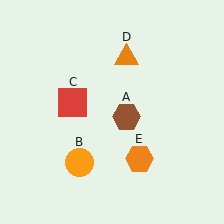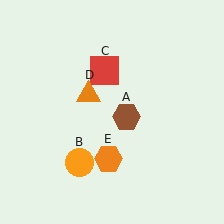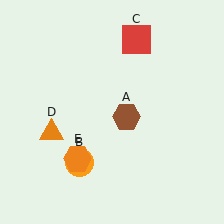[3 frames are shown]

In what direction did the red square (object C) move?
The red square (object C) moved up and to the right.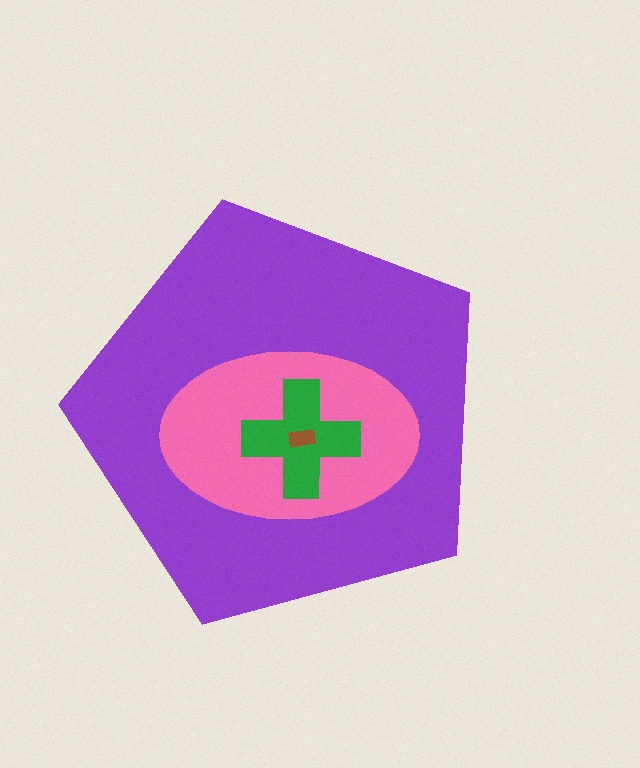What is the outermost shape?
The purple pentagon.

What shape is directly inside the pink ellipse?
The green cross.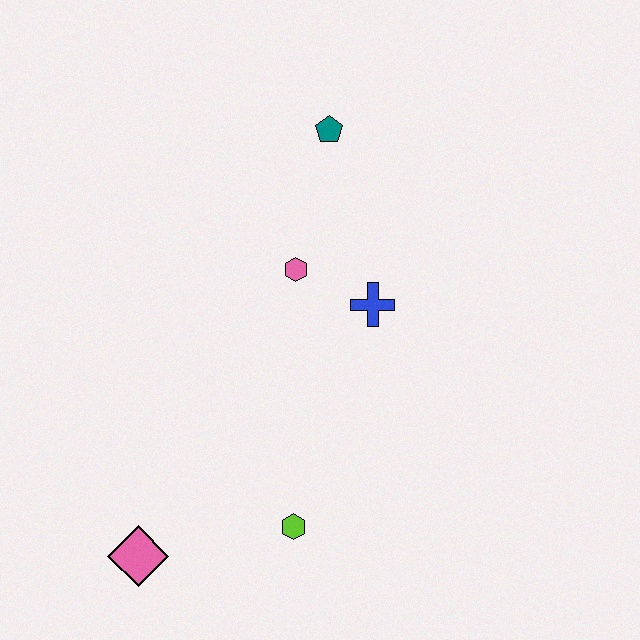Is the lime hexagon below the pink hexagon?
Yes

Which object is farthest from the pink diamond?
The teal pentagon is farthest from the pink diamond.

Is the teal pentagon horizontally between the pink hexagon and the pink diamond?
No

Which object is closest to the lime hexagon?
The pink diamond is closest to the lime hexagon.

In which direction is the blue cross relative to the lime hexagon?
The blue cross is above the lime hexagon.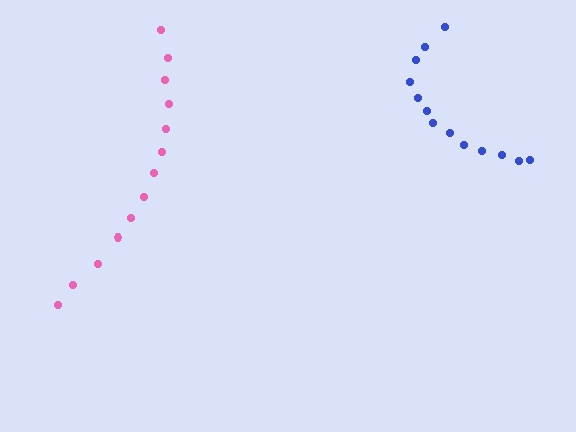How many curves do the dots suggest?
There are 2 distinct paths.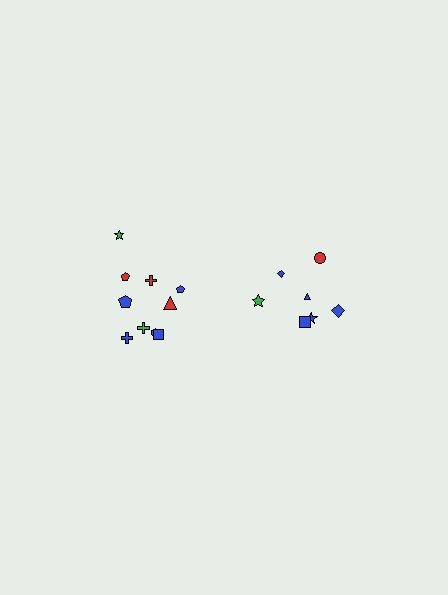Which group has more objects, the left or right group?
The left group.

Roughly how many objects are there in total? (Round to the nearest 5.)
Roughly 15 objects in total.